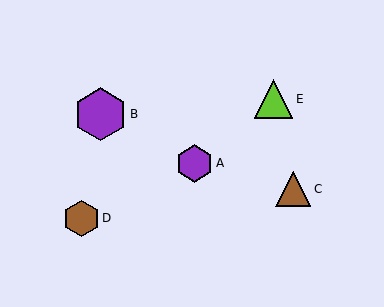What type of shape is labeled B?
Shape B is a purple hexagon.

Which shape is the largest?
The purple hexagon (labeled B) is the largest.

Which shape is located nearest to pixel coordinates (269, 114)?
The lime triangle (labeled E) at (274, 99) is nearest to that location.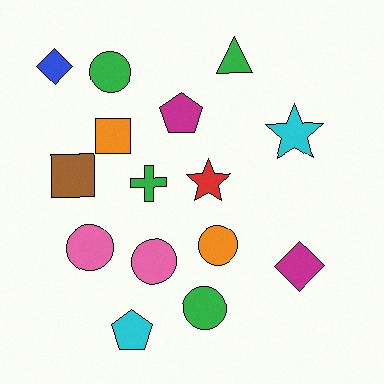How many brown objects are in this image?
There is 1 brown object.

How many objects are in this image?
There are 15 objects.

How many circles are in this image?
There are 5 circles.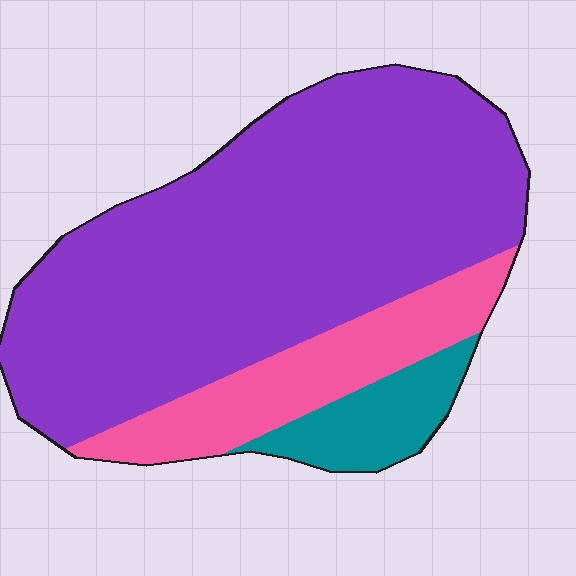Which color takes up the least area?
Teal, at roughly 10%.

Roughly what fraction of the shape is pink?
Pink covers around 20% of the shape.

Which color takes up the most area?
Purple, at roughly 70%.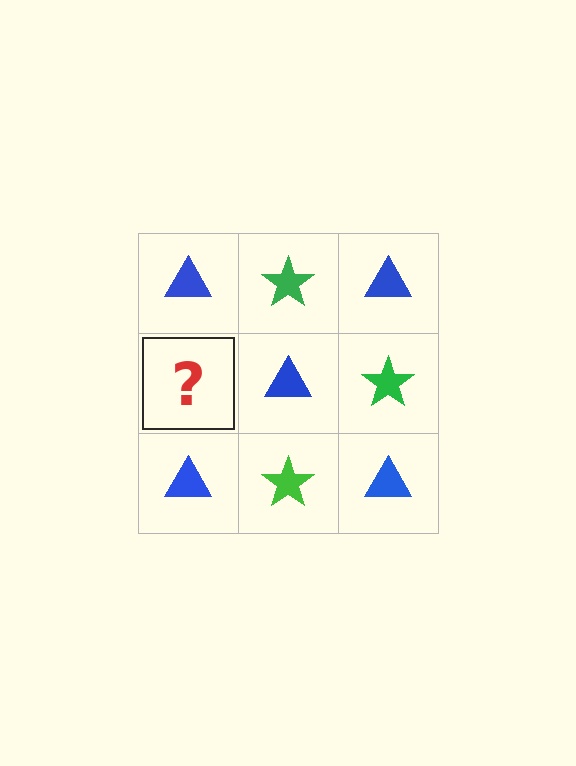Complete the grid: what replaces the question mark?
The question mark should be replaced with a green star.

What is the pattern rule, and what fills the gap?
The rule is that it alternates blue triangle and green star in a checkerboard pattern. The gap should be filled with a green star.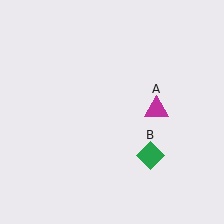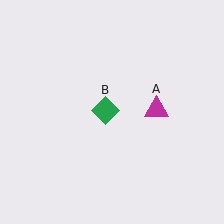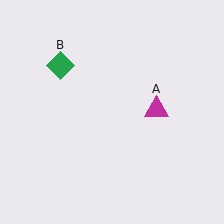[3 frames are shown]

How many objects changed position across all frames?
1 object changed position: green diamond (object B).